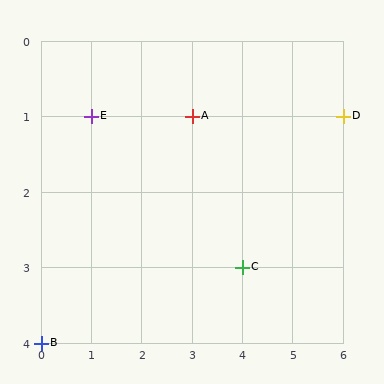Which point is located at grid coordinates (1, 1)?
Point E is at (1, 1).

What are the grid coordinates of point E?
Point E is at grid coordinates (1, 1).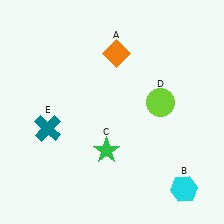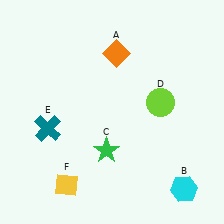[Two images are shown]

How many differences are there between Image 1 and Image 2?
There is 1 difference between the two images.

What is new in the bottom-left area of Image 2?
A yellow diamond (F) was added in the bottom-left area of Image 2.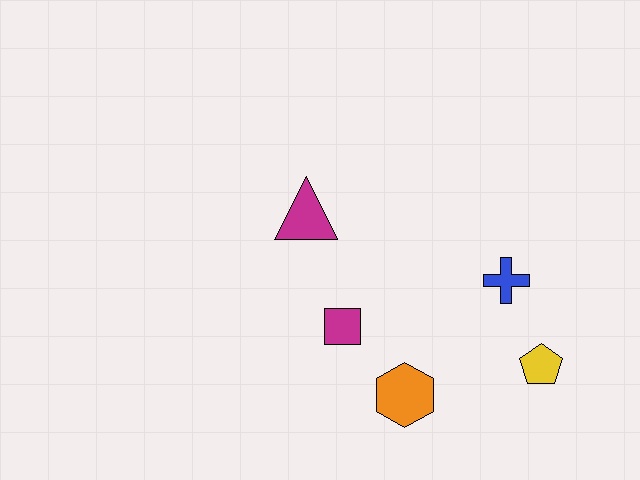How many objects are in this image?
There are 5 objects.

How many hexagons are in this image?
There is 1 hexagon.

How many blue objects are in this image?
There is 1 blue object.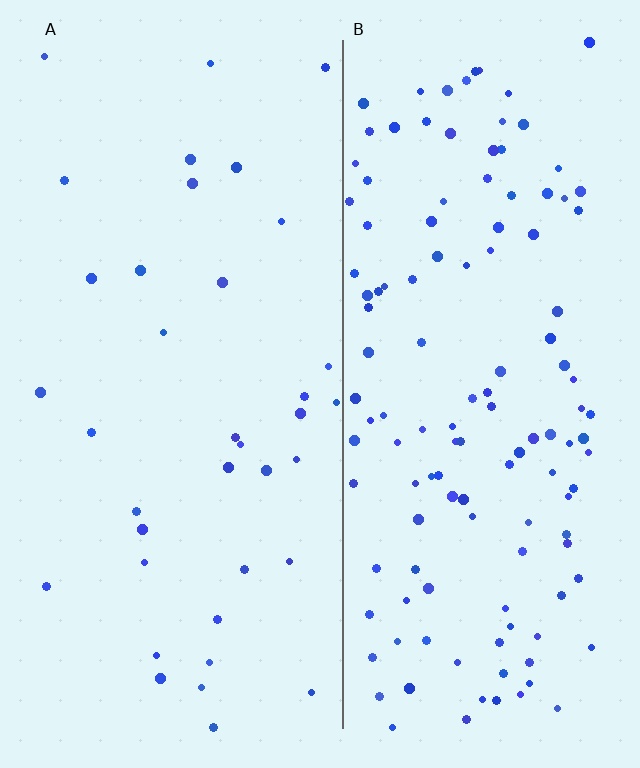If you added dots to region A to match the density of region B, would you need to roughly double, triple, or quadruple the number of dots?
Approximately quadruple.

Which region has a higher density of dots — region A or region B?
B (the right).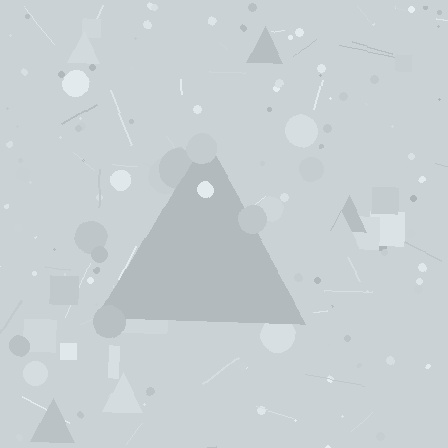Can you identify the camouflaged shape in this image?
The camouflaged shape is a triangle.